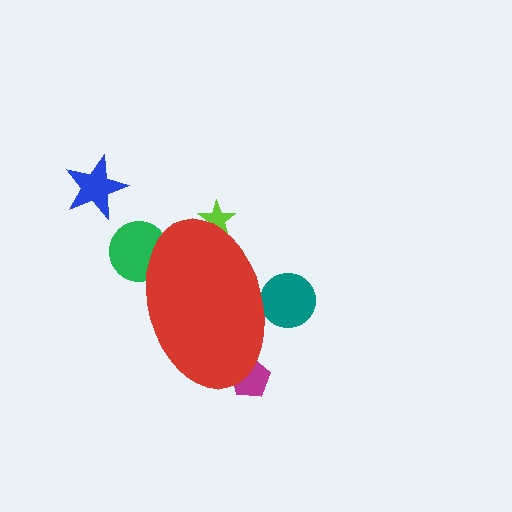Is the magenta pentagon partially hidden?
Yes, the magenta pentagon is partially hidden behind the red ellipse.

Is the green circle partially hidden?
Yes, the green circle is partially hidden behind the red ellipse.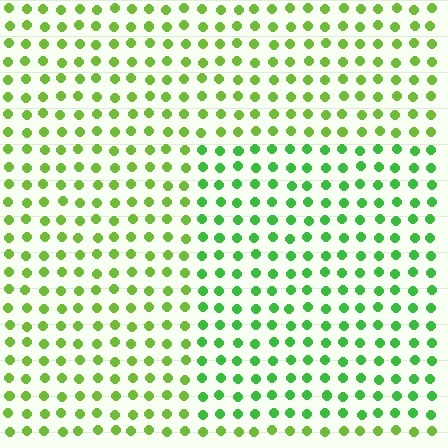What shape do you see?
I see a rectangle.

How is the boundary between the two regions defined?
The boundary is defined purely by a slight shift in hue (about 28 degrees). Spacing, size, and orientation are identical on both sides.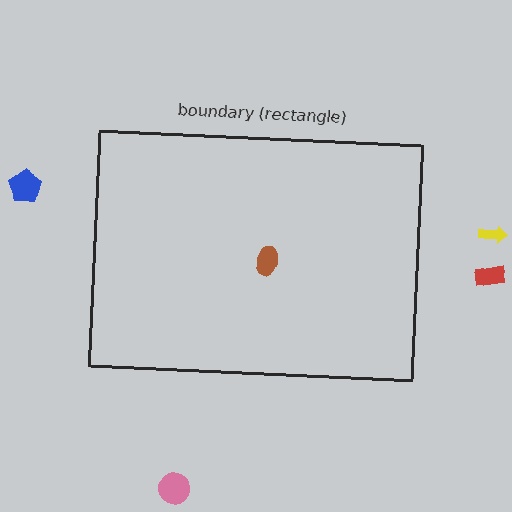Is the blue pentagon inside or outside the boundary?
Outside.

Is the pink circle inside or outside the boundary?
Outside.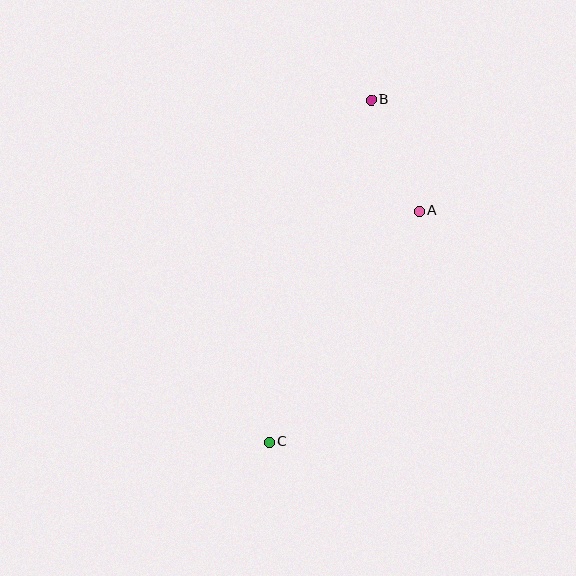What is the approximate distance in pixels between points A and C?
The distance between A and C is approximately 275 pixels.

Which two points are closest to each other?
Points A and B are closest to each other.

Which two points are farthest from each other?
Points B and C are farthest from each other.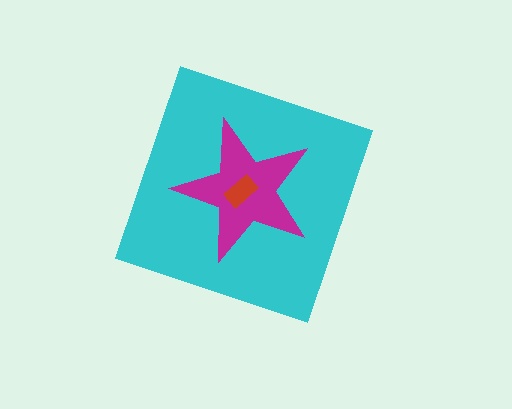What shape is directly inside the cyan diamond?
The magenta star.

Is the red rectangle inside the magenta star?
Yes.